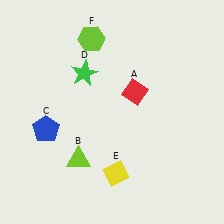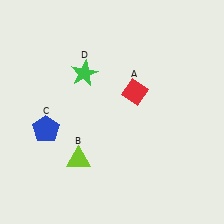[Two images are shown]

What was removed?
The lime hexagon (F), the yellow diamond (E) were removed in Image 2.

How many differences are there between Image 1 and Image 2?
There are 2 differences between the two images.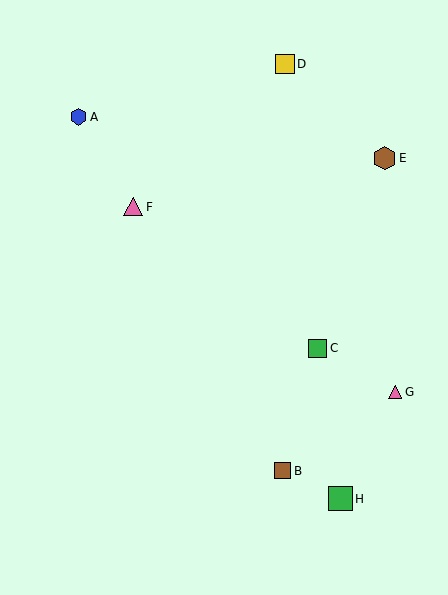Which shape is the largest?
The green square (labeled H) is the largest.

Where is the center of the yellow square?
The center of the yellow square is at (285, 64).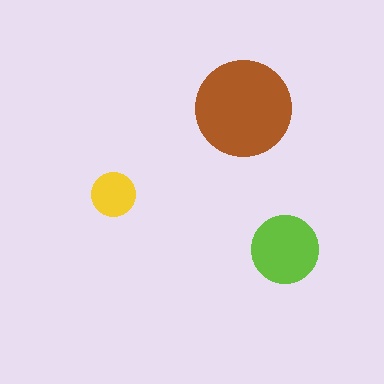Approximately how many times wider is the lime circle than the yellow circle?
About 1.5 times wider.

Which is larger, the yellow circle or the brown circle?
The brown one.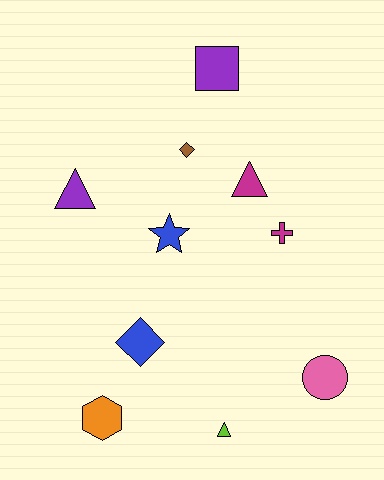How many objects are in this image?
There are 10 objects.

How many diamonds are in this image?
There are 2 diamonds.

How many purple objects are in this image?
There are 2 purple objects.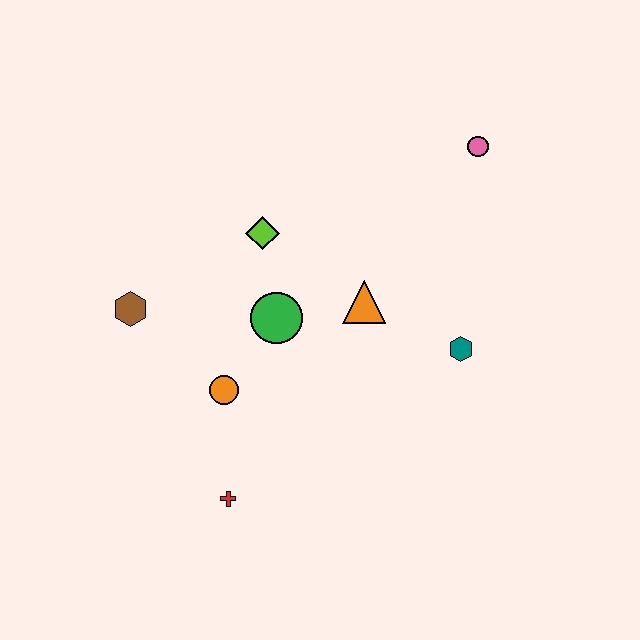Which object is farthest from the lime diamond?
The red cross is farthest from the lime diamond.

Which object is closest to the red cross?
The orange circle is closest to the red cross.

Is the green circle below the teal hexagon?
No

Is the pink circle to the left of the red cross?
No